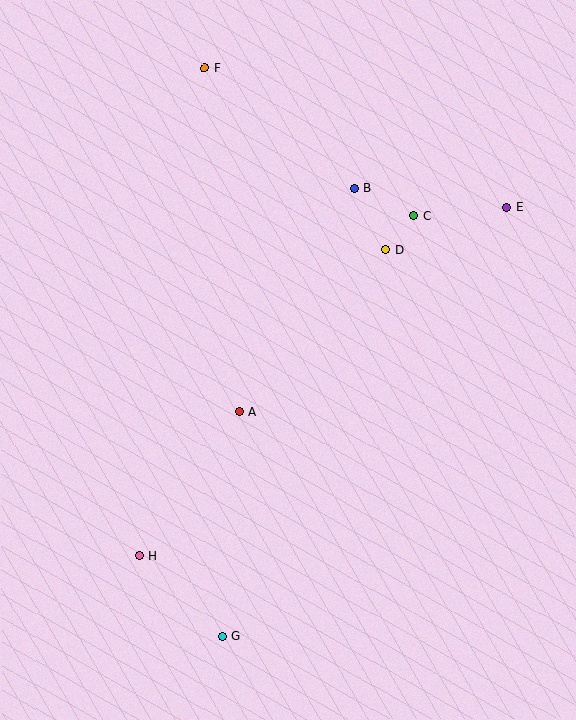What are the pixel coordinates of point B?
Point B is at (354, 188).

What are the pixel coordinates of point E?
Point E is at (507, 207).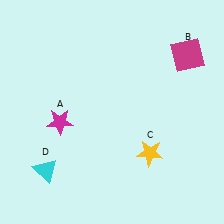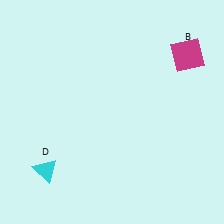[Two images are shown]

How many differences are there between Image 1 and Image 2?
There are 2 differences between the two images.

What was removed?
The yellow star (C), the magenta star (A) were removed in Image 2.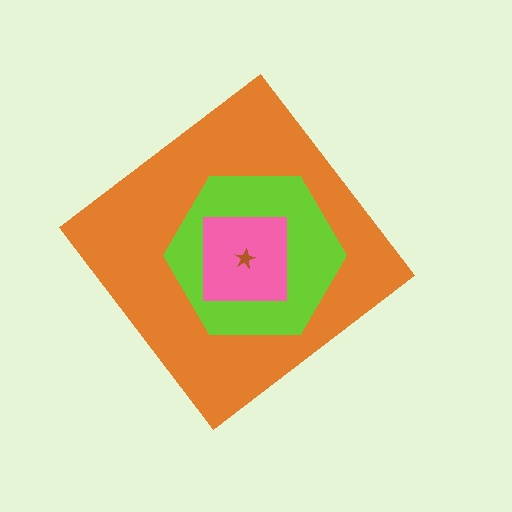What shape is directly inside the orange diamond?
The lime hexagon.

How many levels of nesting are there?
4.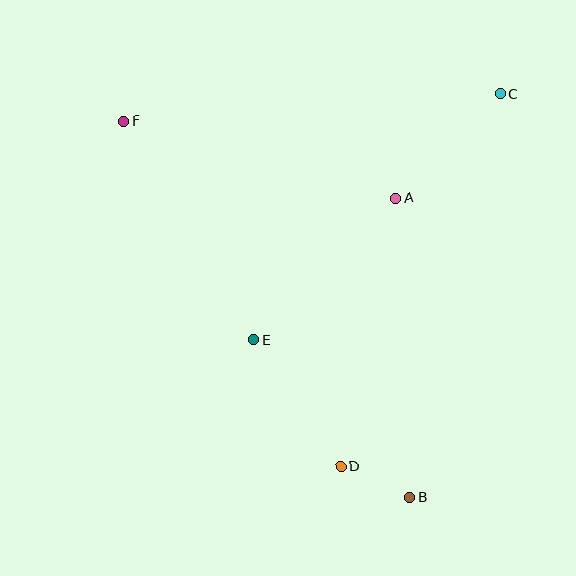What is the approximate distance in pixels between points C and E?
The distance between C and E is approximately 348 pixels.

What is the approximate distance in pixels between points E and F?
The distance between E and F is approximately 255 pixels.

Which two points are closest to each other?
Points B and D are closest to each other.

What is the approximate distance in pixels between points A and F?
The distance between A and F is approximately 283 pixels.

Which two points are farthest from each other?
Points B and F are farthest from each other.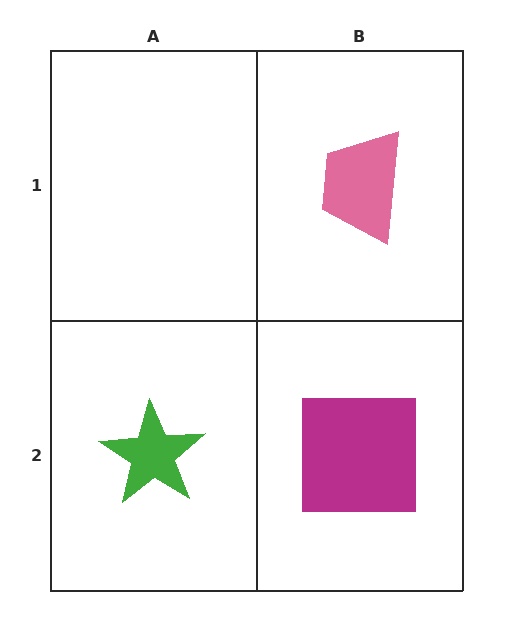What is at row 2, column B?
A magenta square.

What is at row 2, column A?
A green star.